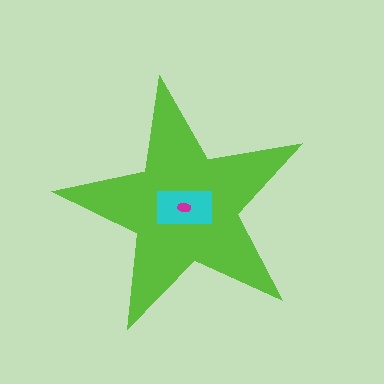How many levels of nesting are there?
3.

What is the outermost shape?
The lime star.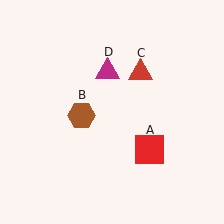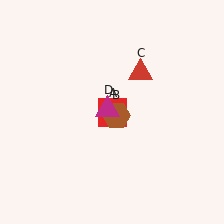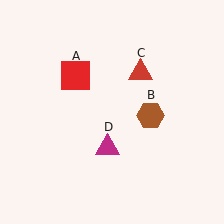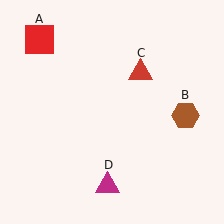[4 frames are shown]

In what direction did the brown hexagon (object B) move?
The brown hexagon (object B) moved right.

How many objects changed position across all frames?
3 objects changed position: red square (object A), brown hexagon (object B), magenta triangle (object D).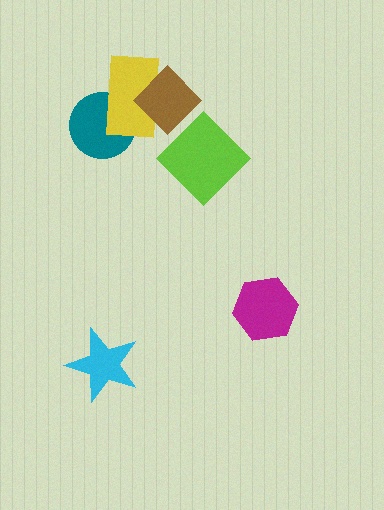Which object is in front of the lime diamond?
The brown diamond is in front of the lime diamond.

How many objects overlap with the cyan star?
0 objects overlap with the cyan star.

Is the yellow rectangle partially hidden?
Yes, it is partially covered by another shape.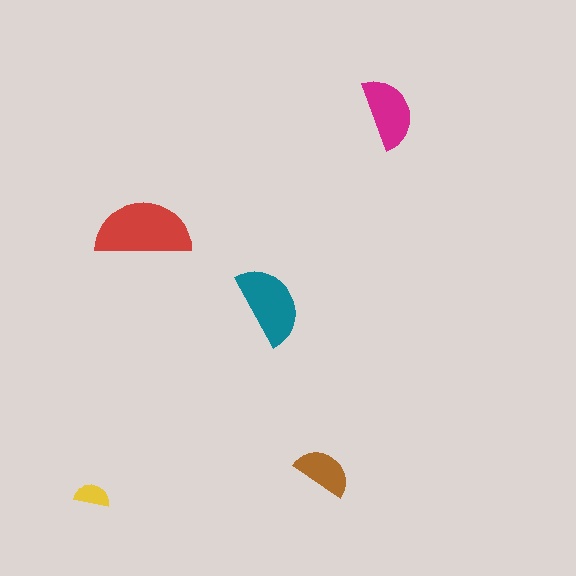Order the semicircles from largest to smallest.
the red one, the teal one, the magenta one, the brown one, the yellow one.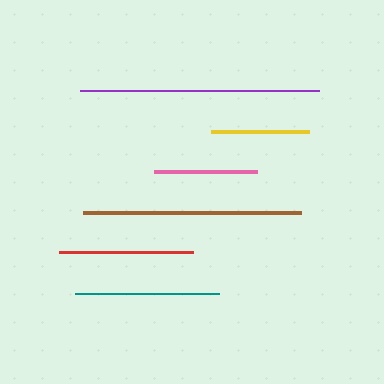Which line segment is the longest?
The purple line is the longest at approximately 240 pixels.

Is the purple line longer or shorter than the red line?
The purple line is longer than the red line.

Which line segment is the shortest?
The yellow line is the shortest at approximately 98 pixels.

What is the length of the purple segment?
The purple segment is approximately 240 pixels long.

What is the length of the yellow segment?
The yellow segment is approximately 98 pixels long.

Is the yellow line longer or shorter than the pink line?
The pink line is longer than the yellow line.